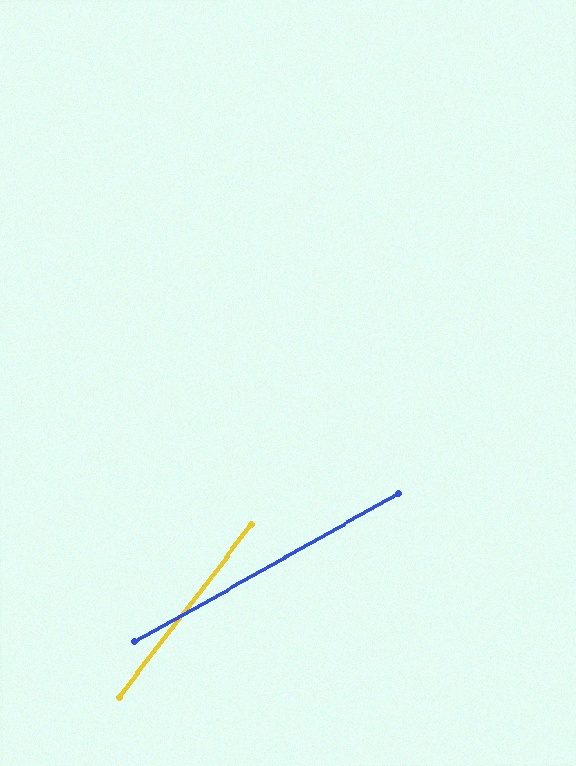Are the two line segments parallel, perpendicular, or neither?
Neither parallel nor perpendicular — they differ by about 23°.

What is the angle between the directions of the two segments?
Approximately 23 degrees.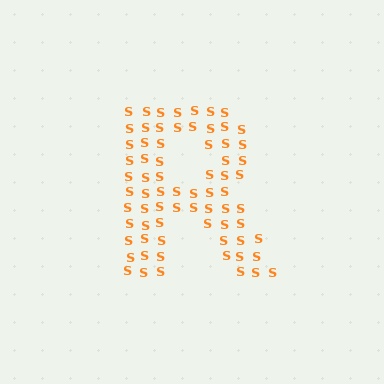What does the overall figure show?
The overall figure shows the letter R.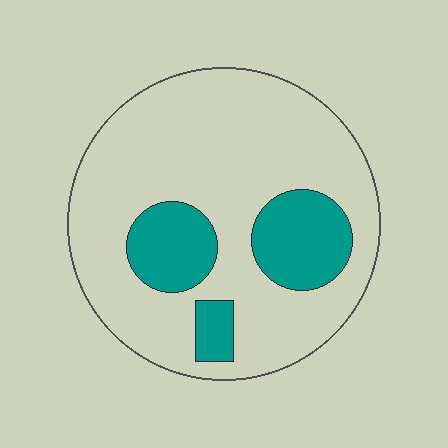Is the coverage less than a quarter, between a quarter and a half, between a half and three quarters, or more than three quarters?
Less than a quarter.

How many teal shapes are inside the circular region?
3.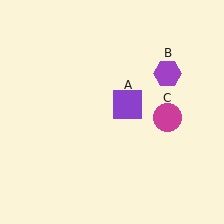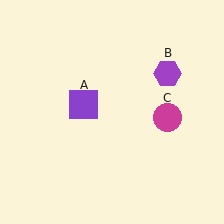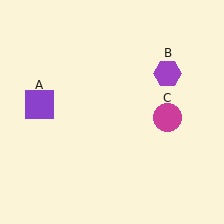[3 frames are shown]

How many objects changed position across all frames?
1 object changed position: purple square (object A).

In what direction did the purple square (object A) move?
The purple square (object A) moved left.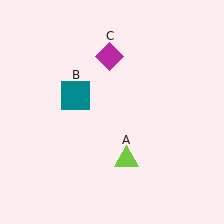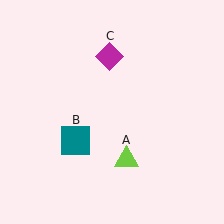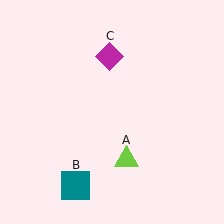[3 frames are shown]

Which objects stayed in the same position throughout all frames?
Lime triangle (object A) and magenta diamond (object C) remained stationary.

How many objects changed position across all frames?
1 object changed position: teal square (object B).